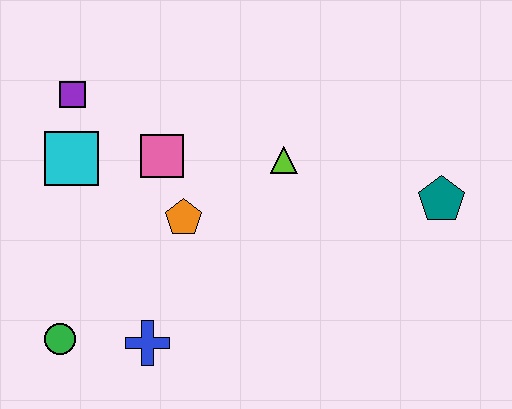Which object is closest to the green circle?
The blue cross is closest to the green circle.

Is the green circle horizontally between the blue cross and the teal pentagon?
No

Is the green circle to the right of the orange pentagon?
No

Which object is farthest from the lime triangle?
The green circle is farthest from the lime triangle.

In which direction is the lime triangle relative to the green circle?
The lime triangle is to the right of the green circle.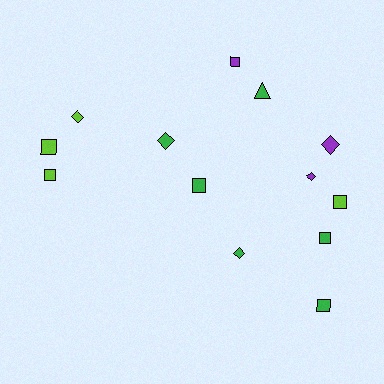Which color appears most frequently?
Green, with 6 objects.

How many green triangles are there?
There is 1 green triangle.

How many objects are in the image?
There are 13 objects.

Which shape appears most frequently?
Square, with 7 objects.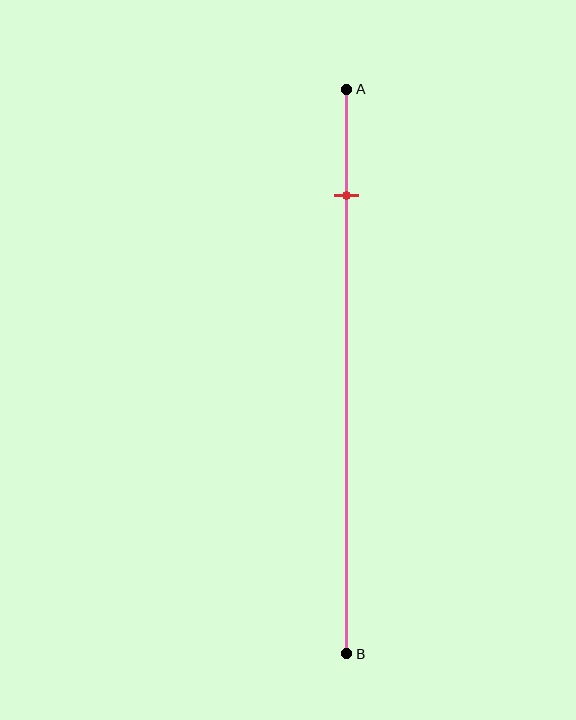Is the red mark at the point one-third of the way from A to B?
No, the mark is at about 20% from A, not at the 33% one-third point.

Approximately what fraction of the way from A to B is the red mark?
The red mark is approximately 20% of the way from A to B.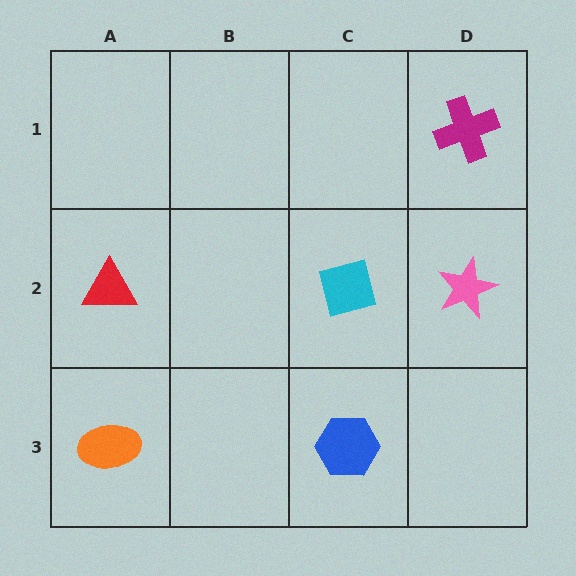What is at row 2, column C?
A cyan square.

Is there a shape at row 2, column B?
No, that cell is empty.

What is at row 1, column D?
A magenta cross.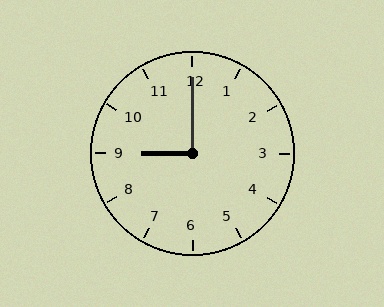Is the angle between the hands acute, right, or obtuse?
It is right.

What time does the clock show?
9:00.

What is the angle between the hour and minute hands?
Approximately 90 degrees.